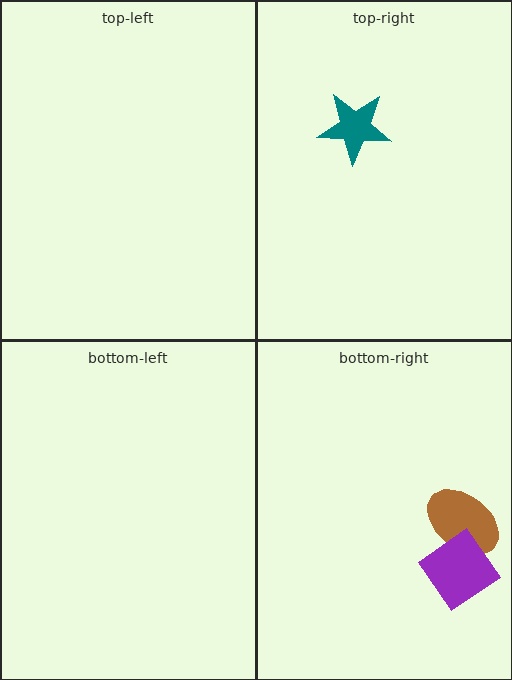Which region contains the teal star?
The top-right region.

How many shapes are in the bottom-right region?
2.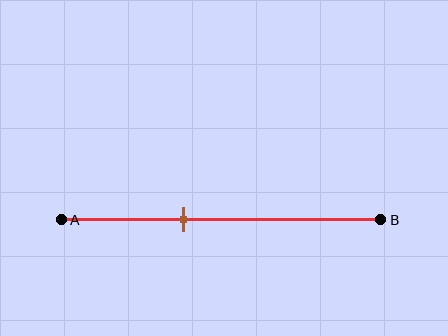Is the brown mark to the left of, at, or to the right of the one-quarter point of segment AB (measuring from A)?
The brown mark is to the right of the one-quarter point of segment AB.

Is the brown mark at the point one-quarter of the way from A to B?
No, the mark is at about 40% from A, not at the 25% one-quarter point.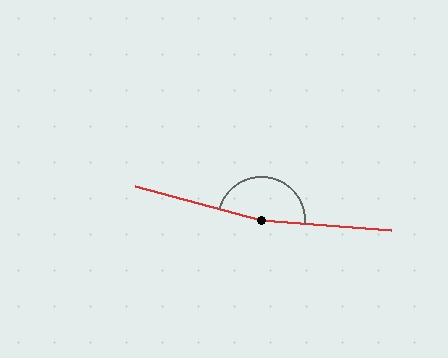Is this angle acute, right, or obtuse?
It is obtuse.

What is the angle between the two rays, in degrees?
Approximately 170 degrees.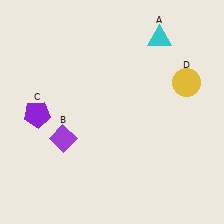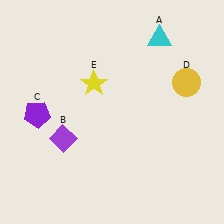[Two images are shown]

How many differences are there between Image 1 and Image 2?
There is 1 difference between the two images.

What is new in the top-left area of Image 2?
A yellow star (E) was added in the top-left area of Image 2.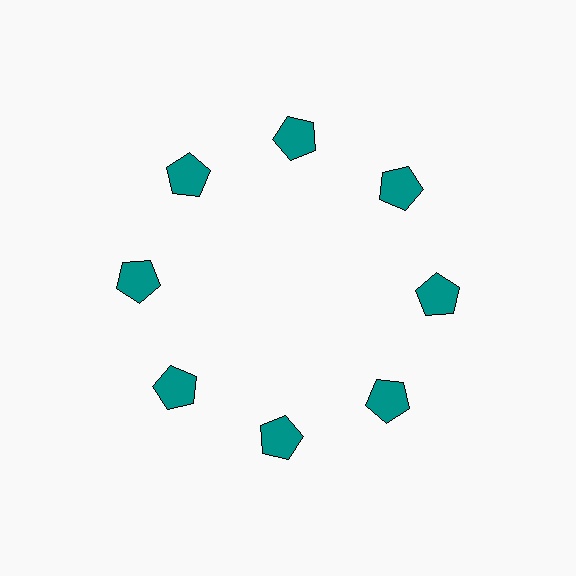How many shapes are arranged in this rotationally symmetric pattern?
There are 8 shapes, arranged in 8 groups of 1.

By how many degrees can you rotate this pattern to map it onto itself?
The pattern maps onto itself every 45 degrees of rotation.